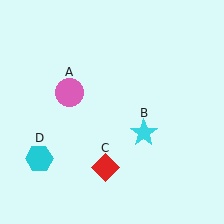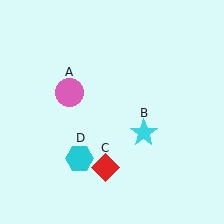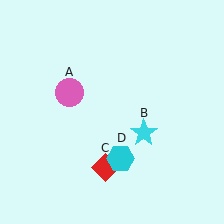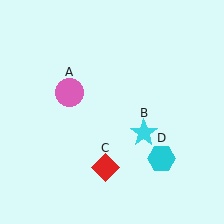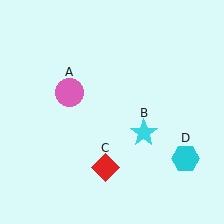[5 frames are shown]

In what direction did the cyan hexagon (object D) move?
The cyan hexagon (object D) moved right.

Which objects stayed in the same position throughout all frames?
Pink circle (object A) and cyan star (object B) and red diamond (object C) remained stationary.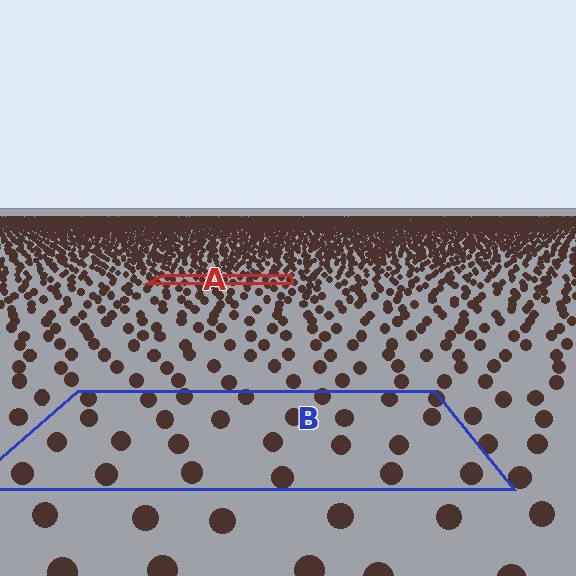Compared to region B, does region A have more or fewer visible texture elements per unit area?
Region A has more texture elements per unit area — they are packed more densely because it is farther away.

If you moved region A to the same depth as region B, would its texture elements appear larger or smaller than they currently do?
They would appear larger. At a closer depth, the same texture elements are projected at a bigger on-screen size.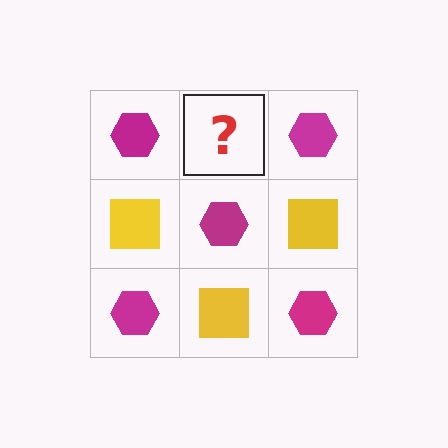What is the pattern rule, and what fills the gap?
The rule is that it alternates magenta hexagon and yellow square in a checkerboard pattern. The gap should be filled with a yellow square.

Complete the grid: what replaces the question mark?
The question mark should be replaced with a yellow square.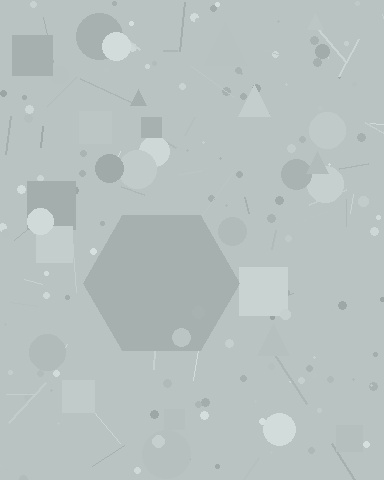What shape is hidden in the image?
A hexagon is hidden in the image.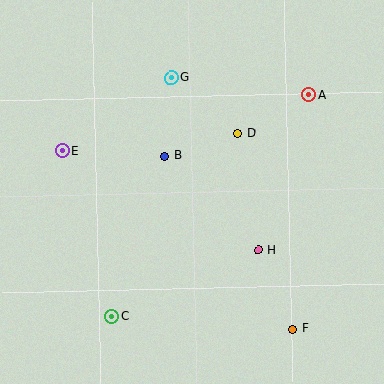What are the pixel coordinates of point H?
Point H is at (259, 250).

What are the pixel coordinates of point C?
Point C is at (111, 316).